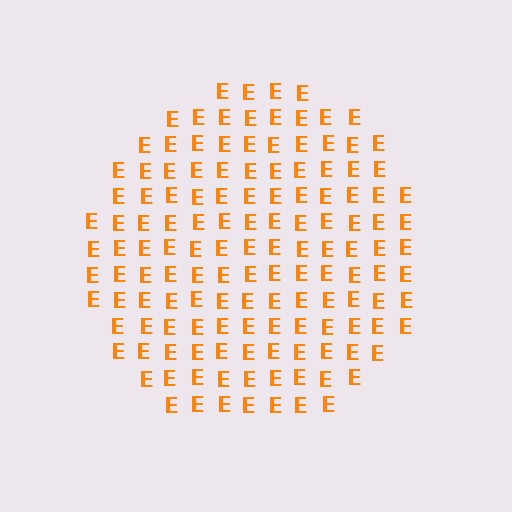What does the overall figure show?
The overall figure shows a circle.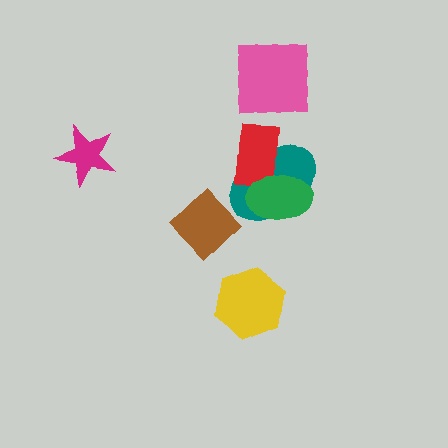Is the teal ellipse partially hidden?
Yes, it is partially covered by another shape.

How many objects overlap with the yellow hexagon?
0 objects overlap with the yellow hexagon.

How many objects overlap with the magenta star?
0 objects overlap with the magenta star.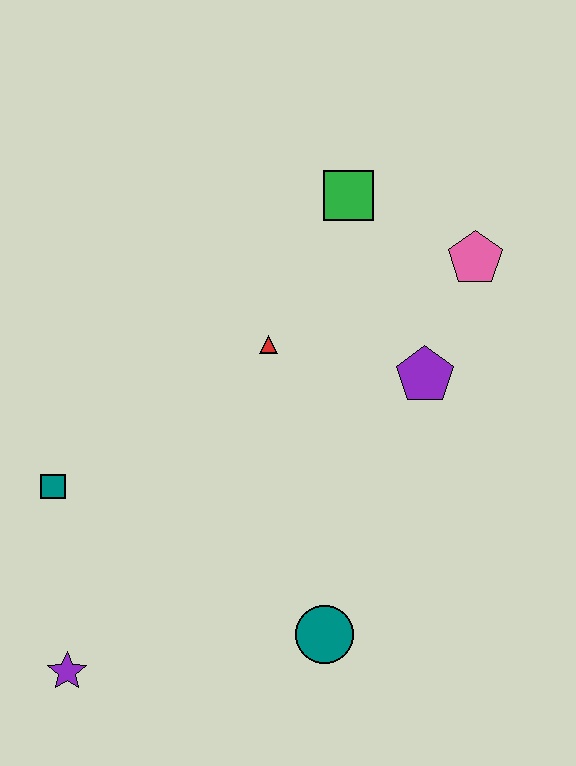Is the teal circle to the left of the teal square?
No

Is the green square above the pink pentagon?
Yes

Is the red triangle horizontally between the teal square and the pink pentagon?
Yes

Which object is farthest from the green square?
The purple star is farthest from the green square.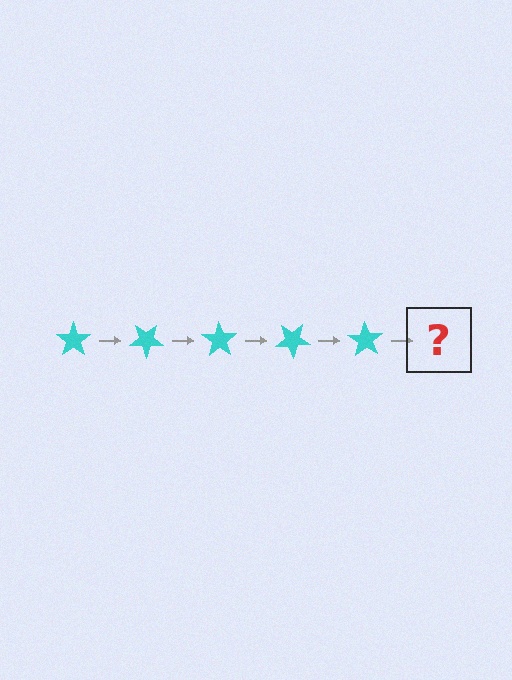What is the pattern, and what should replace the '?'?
The pattern is that the star rotates 35 degrees each step. The '?' should be a cyan star rotated 175 degrees.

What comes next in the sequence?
The next element should be a cyan star rotated 175 degrees.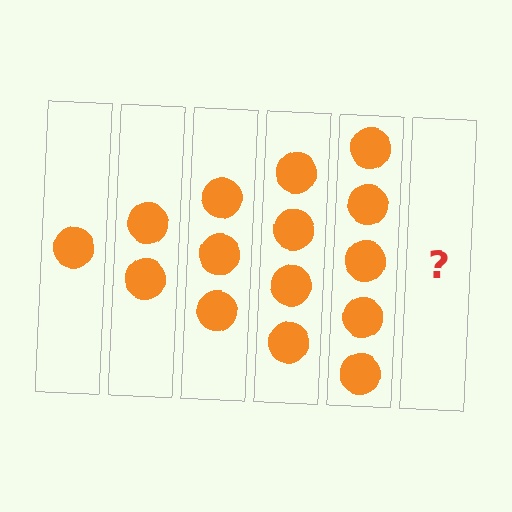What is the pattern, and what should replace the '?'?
The pattern is that each step adds one more circle. The '?' should be 6 circles.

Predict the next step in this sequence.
The next step is 6 circles.